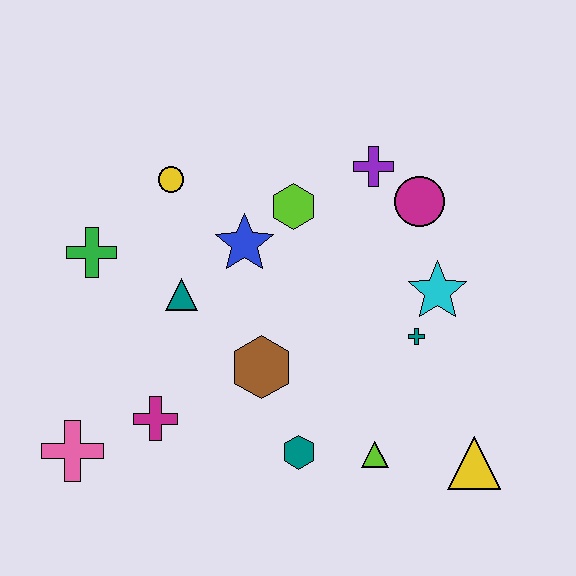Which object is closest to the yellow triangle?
The lime triangle is closest to the yellow triangle.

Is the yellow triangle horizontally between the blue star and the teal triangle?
No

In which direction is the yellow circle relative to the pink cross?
The yellow circle is above the pink cross.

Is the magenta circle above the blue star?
Yes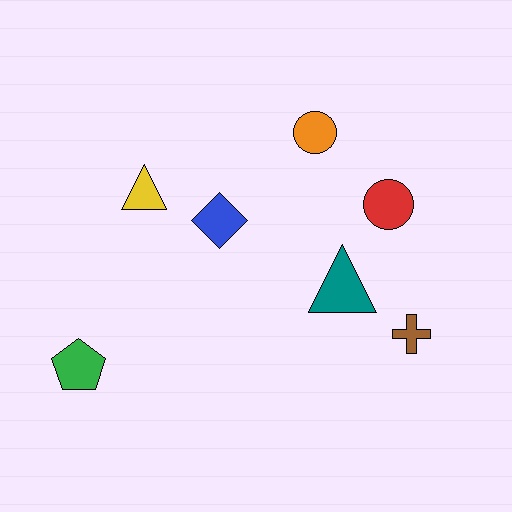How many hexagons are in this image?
There are no hexagons.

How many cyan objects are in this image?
There are no cyan objects.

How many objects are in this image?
There are 7 objects.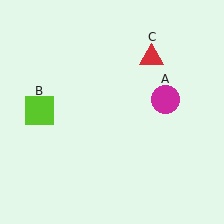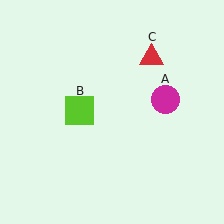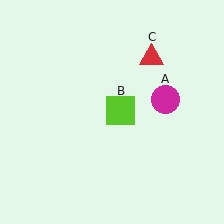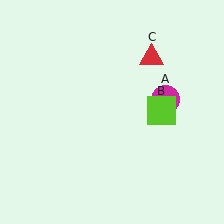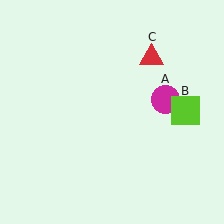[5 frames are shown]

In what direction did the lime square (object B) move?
The lime square (object B) moved right.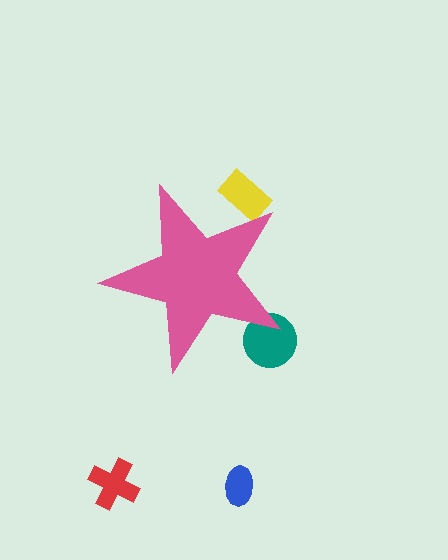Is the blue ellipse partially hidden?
No, the blue ellipse is fully visible.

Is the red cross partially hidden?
No, the red cross is fully visible.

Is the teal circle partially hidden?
Yes, the teal circle is partially hidden behind the pink star.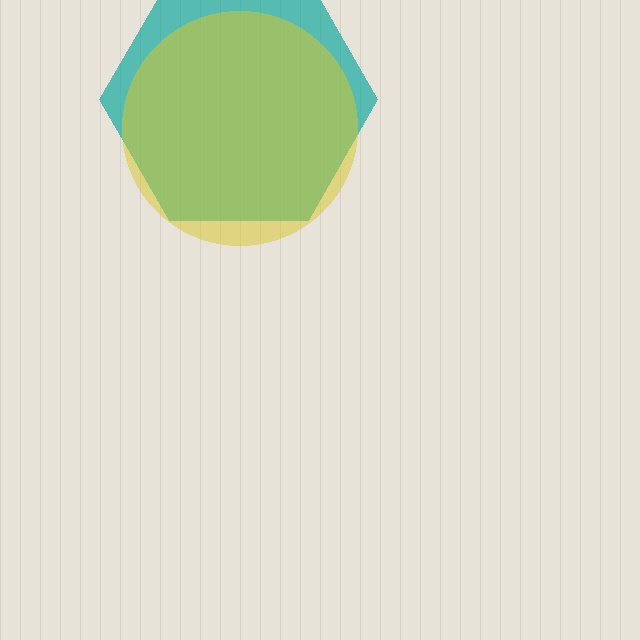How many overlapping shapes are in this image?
There are 2 overlapping shapes in the image.